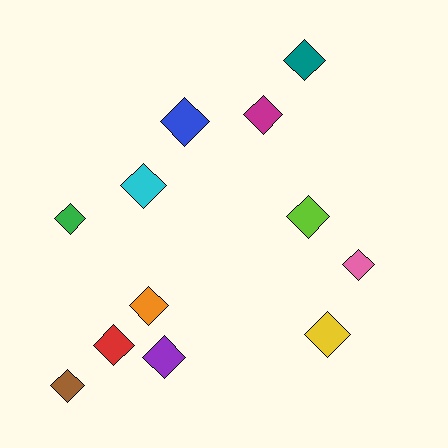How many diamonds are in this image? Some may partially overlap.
There are 12 diamonds.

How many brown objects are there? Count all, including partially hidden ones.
There is 1 brown object.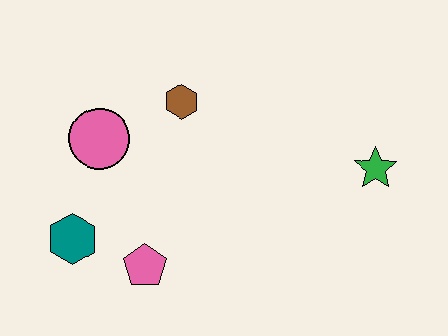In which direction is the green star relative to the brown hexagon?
The green star is to the right of the brown hexagon.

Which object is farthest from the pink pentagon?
The green star is farthest from the pink pentagon.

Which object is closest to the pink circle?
The brown hexagon is closest to the pink circle.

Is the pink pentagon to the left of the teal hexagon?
No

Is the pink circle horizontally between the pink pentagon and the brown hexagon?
No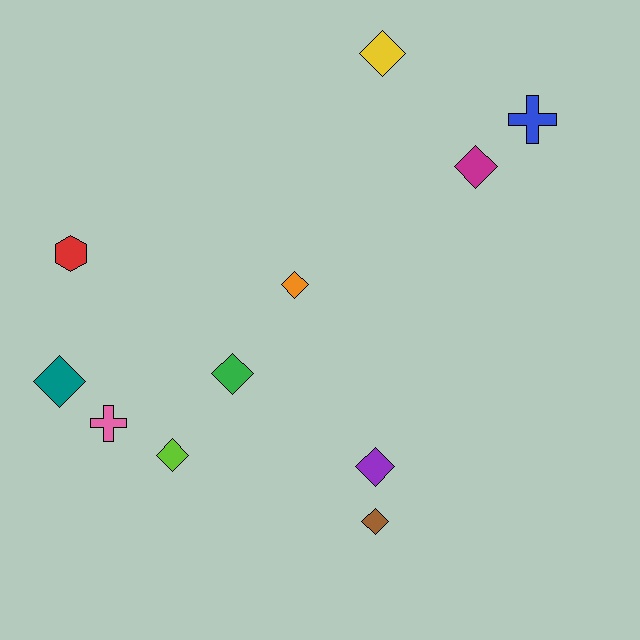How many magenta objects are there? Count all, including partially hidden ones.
There is 1 magenta object.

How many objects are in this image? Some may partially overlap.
There are 11 objects.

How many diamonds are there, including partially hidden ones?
There are 8 diamonds.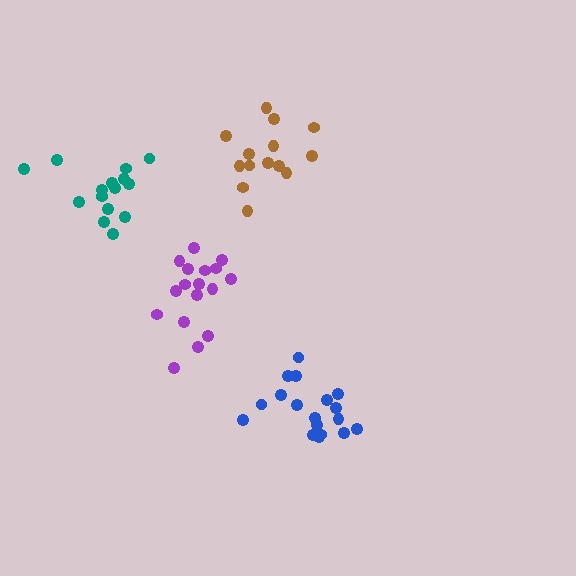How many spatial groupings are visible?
There are 4 spatial groupings.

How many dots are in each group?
Group 1: 17 dots, Group 2: 14 dots, Group 3: 18 dots, Group 4: 15 dots (64 total).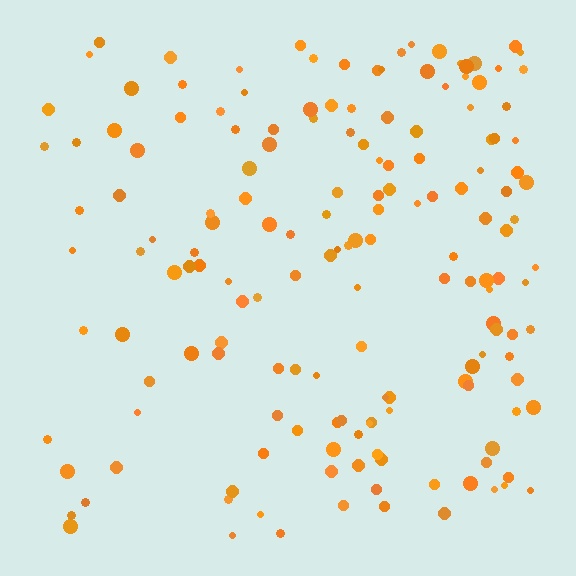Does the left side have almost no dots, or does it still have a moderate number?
Still a moderate number, just noticeably fewer than the right.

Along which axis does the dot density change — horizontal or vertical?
Horizontal.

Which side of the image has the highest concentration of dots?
The right.